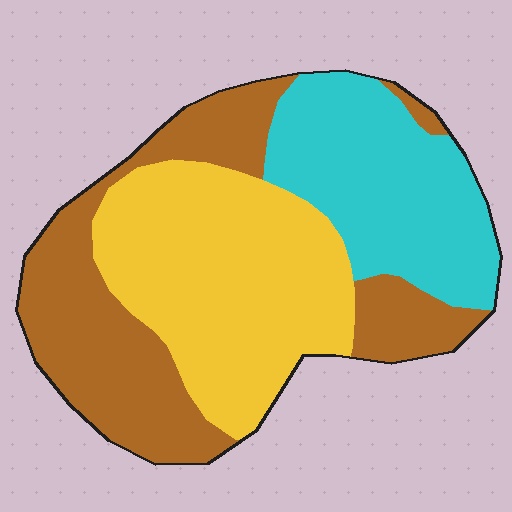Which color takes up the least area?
Cyan, at roughly 25%.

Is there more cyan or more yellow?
Yellow.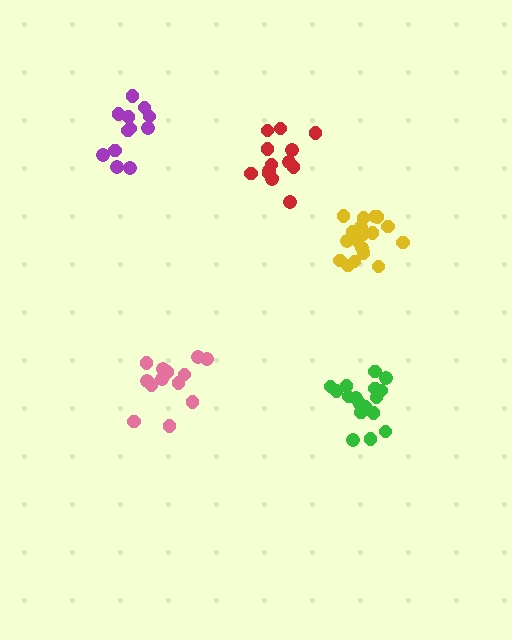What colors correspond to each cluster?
The clusters are colored: green, pink, yellow, purple, red.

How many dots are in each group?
Group 1: 17 dots, Group 2: 13 dots, Group 3: 18 dots, Group 4: 12 dots, Group 5: 15 dots (75 total).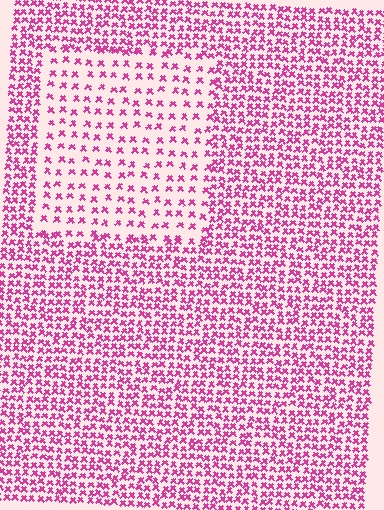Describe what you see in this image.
The image contains small magenta elements arranged at two different densities. A rectangle-shaped region is visible where the elements are less densely packed than the surrounding area.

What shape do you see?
I see a rectangle.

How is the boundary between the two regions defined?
The boundary is defined by a change in element density (approximately 2.2x ratio). All elements are the same color, size, and shape.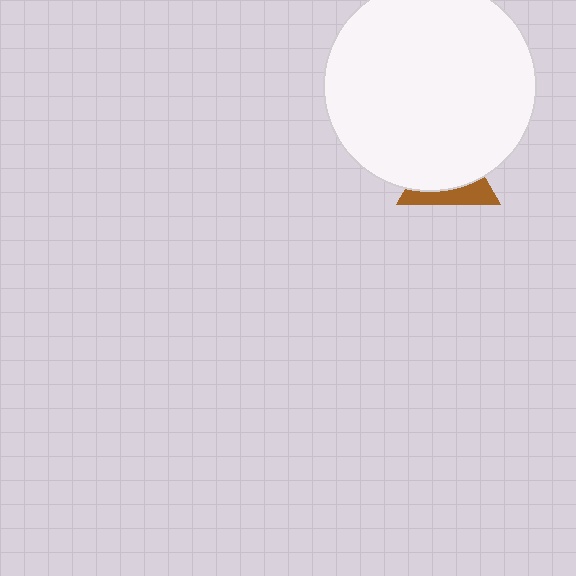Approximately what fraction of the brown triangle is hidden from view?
Roughly 65% of the brown triangle is hidden behind the white circle.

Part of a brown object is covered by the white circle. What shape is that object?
It is a triangle.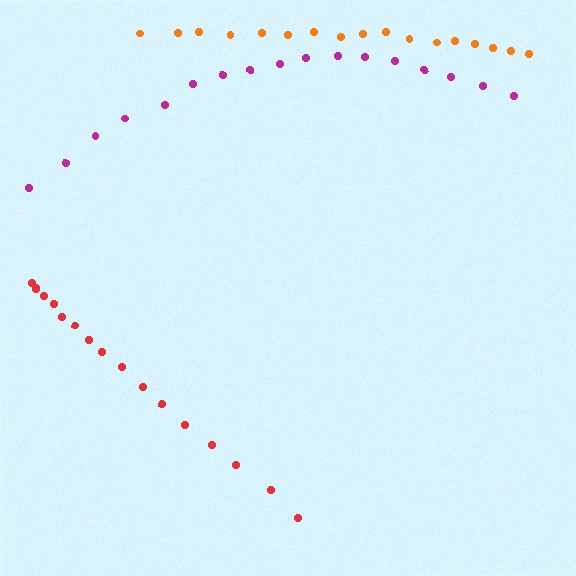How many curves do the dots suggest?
There are 3 distinct paths.